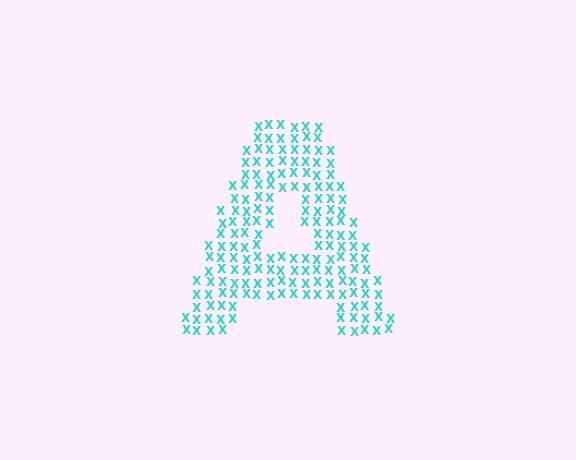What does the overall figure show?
The overall figure shows the letter A.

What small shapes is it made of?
It is made of small letter X's.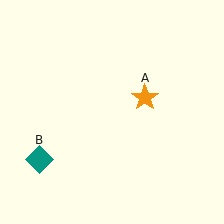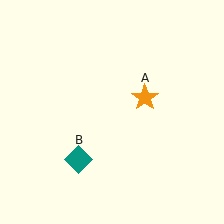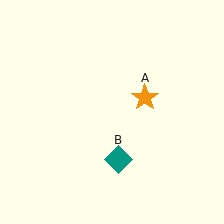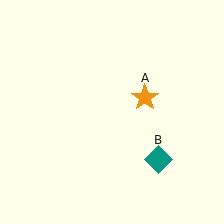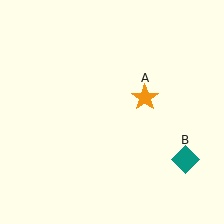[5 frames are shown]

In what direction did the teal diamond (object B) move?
The teal diamond (object B) moved right.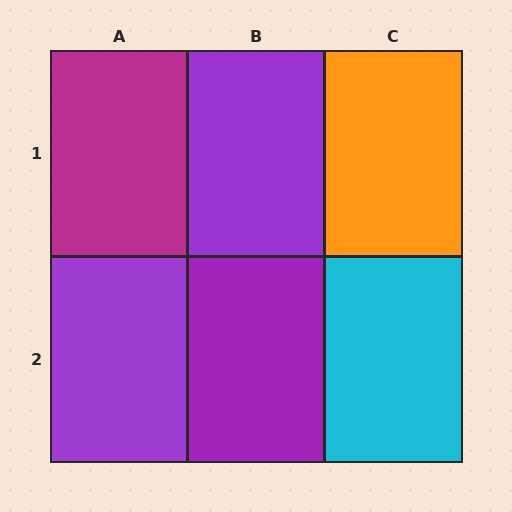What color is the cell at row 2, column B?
Purple.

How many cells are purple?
3 cells are purple.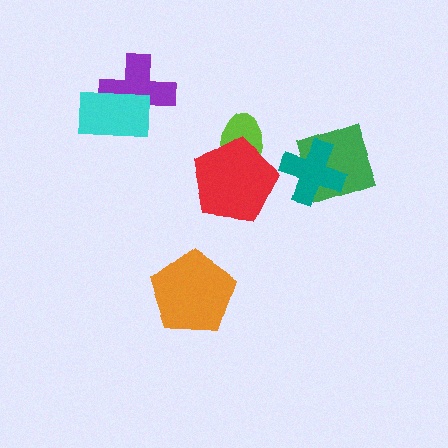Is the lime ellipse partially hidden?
Yes, it is partially covered by another shape.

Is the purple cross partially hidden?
Yes, it is partially covered by another shape.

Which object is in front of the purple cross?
The cyan rectangle is in front of the purple cross.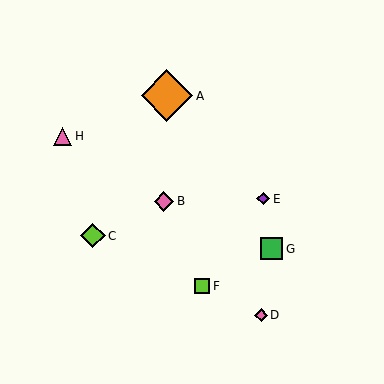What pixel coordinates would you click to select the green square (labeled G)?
Click at (271, 249) to select the green square G.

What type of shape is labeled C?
Shape C is a lime diamond.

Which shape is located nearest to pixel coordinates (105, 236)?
The lime diamond (labeled C) at (93, 236) is nearest to that location.